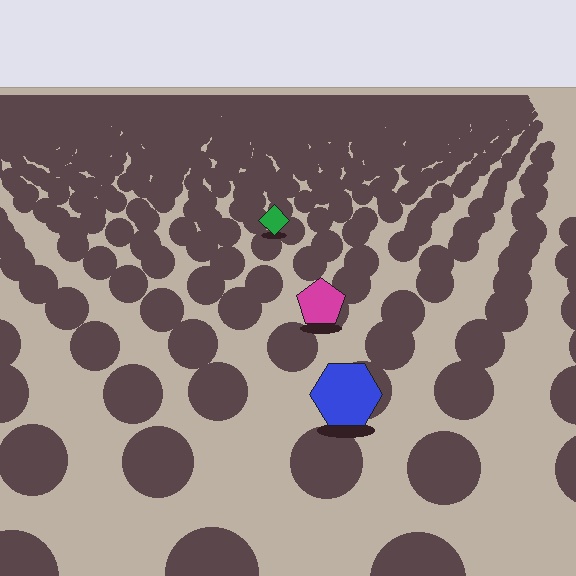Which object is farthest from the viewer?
The green diamond is farthest from the viewer. It appears smaller and the ground texture around it is denser.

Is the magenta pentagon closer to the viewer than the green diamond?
Yes. The magenta pentagon is closer — you can tell from the texture gradient: the ground texture is coarser near it.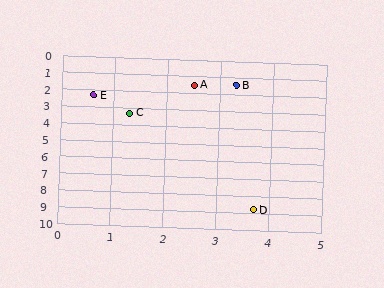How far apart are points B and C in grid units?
Points B and C are about 2.8 grid units apart.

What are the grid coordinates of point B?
Point B is at approximately (3.3, 1.4).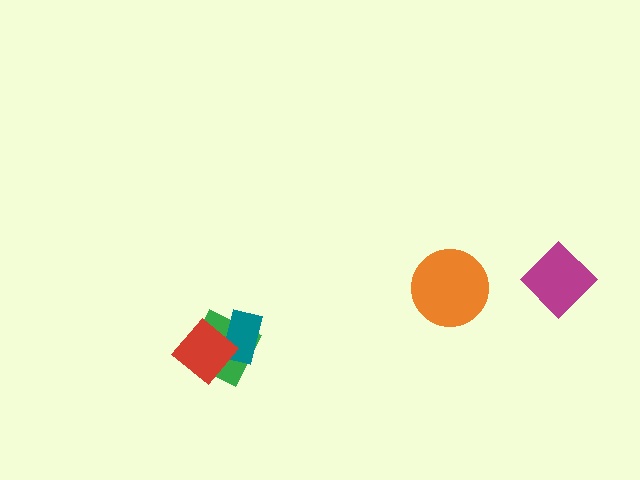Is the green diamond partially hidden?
Yes, it is partially covered by another shape.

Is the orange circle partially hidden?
No, no other shape covers it.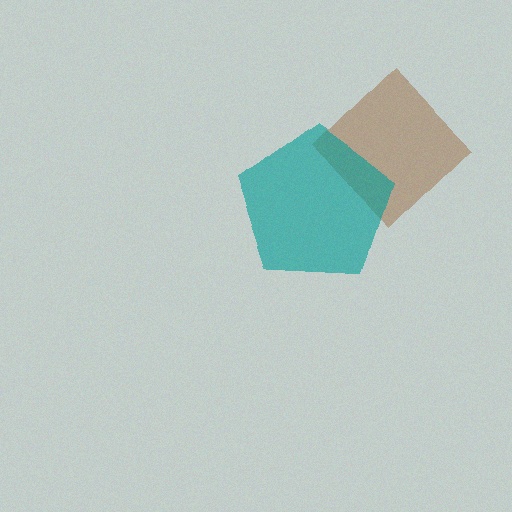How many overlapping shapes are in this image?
There are 2 overlapping shapes in the image.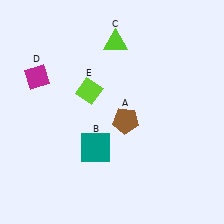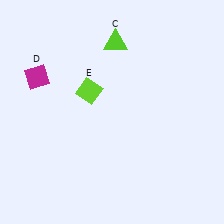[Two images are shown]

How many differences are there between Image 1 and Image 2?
There are 2 differences between the two images.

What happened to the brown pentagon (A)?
The brown pentagon (A) was removed in Image 2. It was in the bottom-right area of Image 1.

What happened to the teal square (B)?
The teal square (B) was removed in Image 2. It was in the bottom-left area of Image 1.